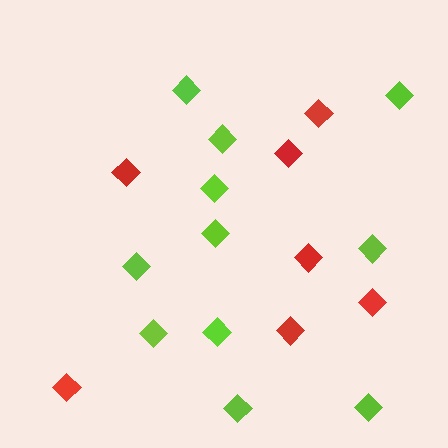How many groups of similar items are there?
There are 2 groups: one group of lime diamonds (11) and one group of red diamonds (7).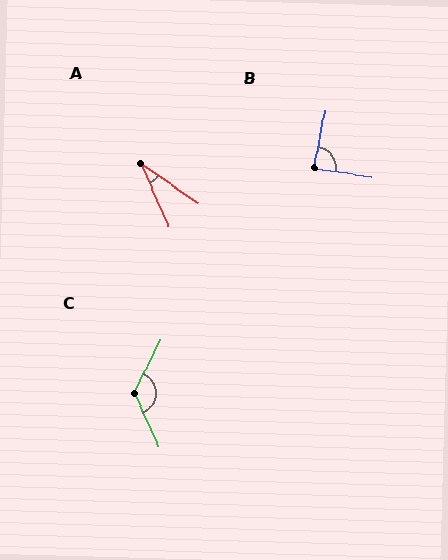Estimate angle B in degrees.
Approximately 87 degrees.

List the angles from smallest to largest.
A (32°), B (87°), C (130°).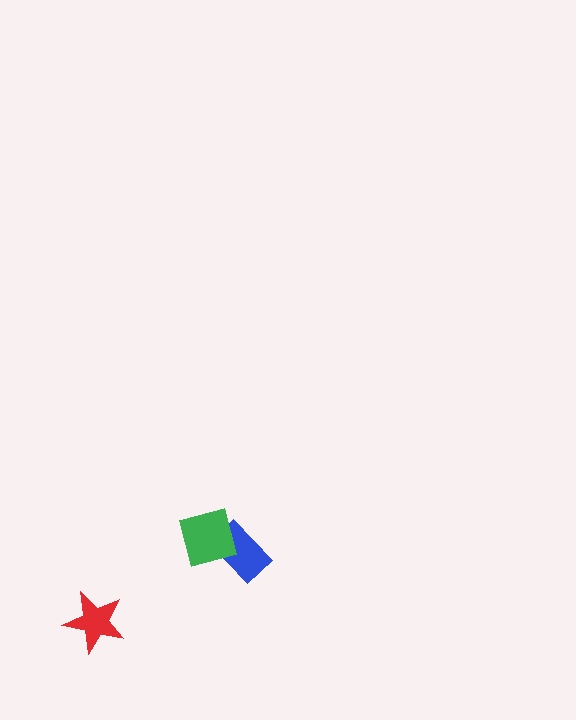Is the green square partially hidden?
No, no other shape covers it.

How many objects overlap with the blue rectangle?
1 object overlaps with the blue rectangle.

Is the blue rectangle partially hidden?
Yes, it is partially covered by another shape.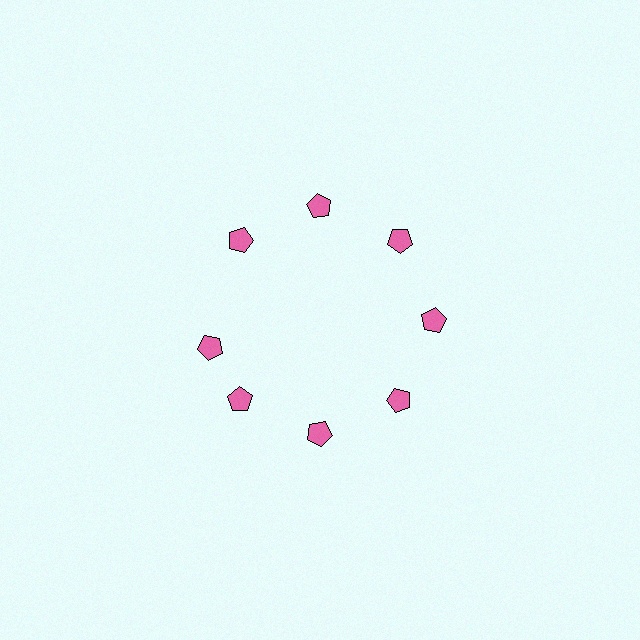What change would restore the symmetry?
The symmetry would be restored by rotating it back into even spacing with its neighbors so that all 8 pentagons sit at equal angles and equal distance from the center.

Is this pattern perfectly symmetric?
No. The 8 pink pentagons are arranged in a ring, but one element near the 9 o'clock position is rotated out of alignment along the ring, breaking the 8-fold rotational symmetry.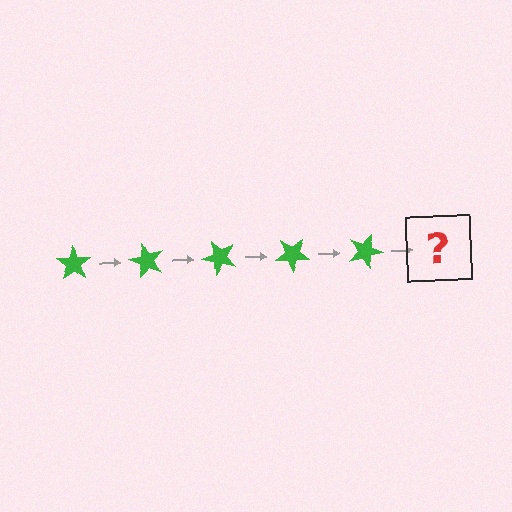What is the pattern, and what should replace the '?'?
The pattern is that the star rotates 60 degrees each step. The '?' should be a green star rotated 300 degrees.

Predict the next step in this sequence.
The next step is a green star rotated 300 degrees.